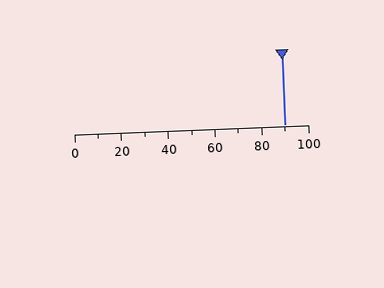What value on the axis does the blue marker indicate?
The marker indicates approximately 90.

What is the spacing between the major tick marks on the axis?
The major ticks are spaced 20 apart.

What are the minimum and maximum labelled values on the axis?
The axis runs from 0 to 100.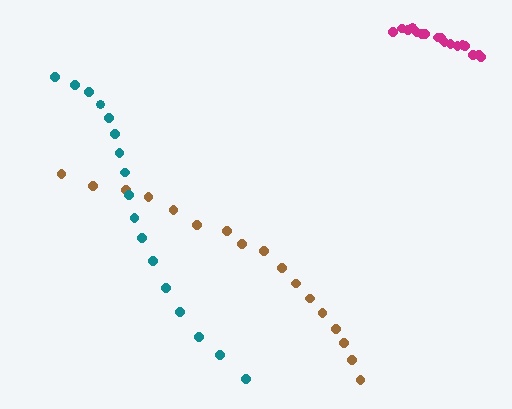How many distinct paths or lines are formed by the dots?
There are 3 distinct paths.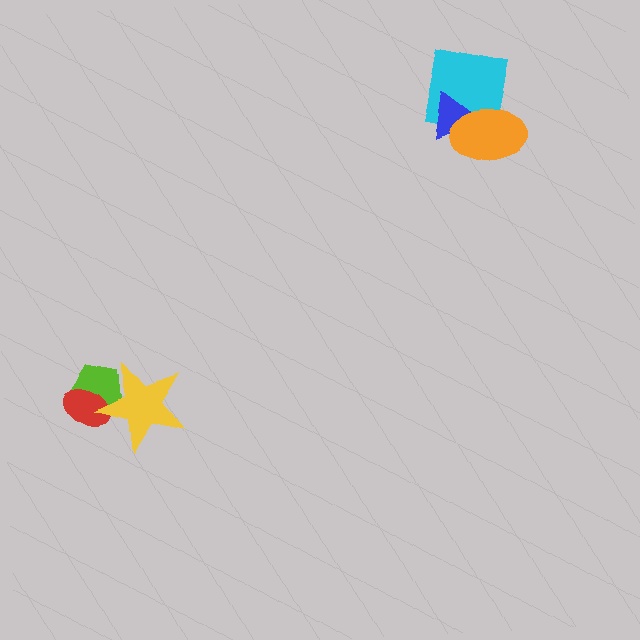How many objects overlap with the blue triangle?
2 objects overlap with the blue triangle.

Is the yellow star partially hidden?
No, no other shape covers it.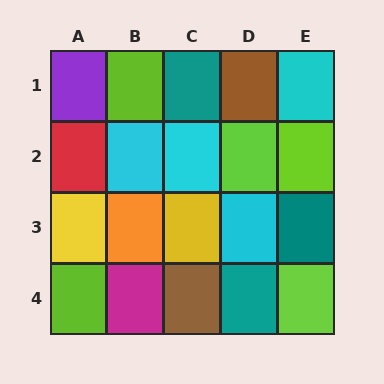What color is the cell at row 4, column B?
Magenta.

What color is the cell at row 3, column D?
Cyan.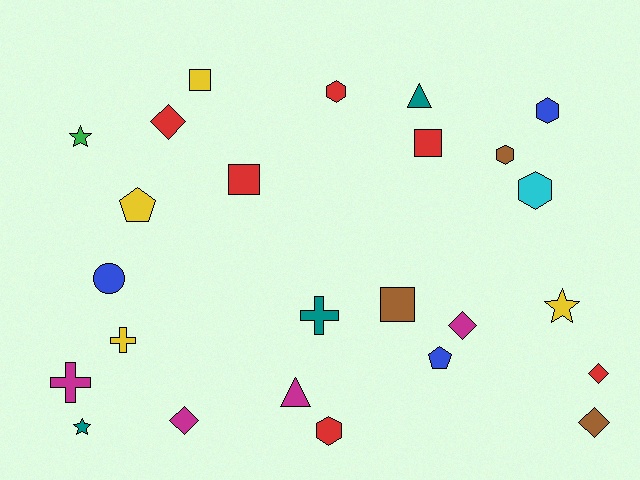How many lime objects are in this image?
There are no lime objects.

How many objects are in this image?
There are 25 objects.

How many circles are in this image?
There is 1 circle.